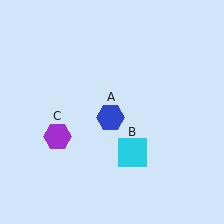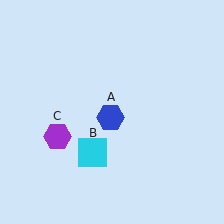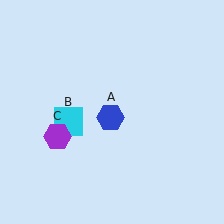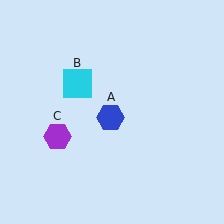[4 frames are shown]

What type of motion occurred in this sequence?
The cyan square (object B) rotated clockwise around the center of the scene.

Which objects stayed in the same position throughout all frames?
Blue hexagon (object A) and purple hexagon (object C) remained stationary.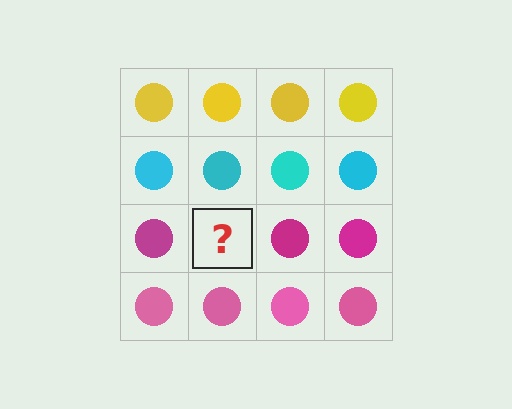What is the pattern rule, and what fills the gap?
The rule is that each row has a consistent color. The gap should be filled with a magenta circle.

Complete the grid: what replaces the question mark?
The question mark should be replaced with a magenta circle.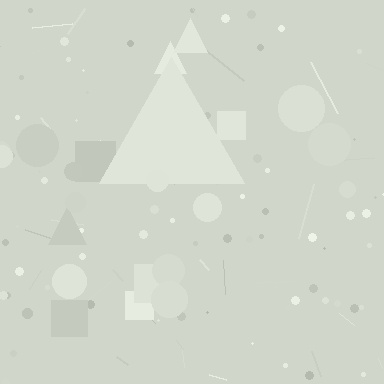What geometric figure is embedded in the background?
A triangle is embedded in the background.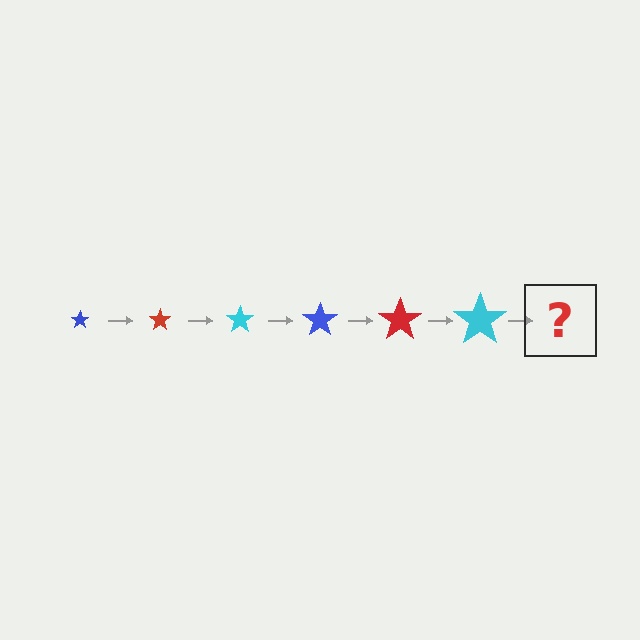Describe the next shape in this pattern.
It should be a blue star, larger than the previous one.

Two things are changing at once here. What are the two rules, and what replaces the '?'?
The two rules are that the star grows larger each step and the color cycles through blue, red, and cyan. The '?' should be a blue star, larger than the previous one.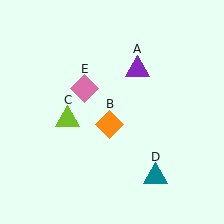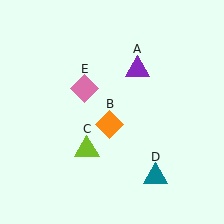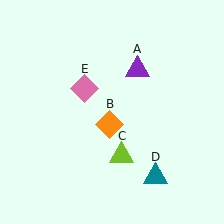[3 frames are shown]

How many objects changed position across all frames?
1 object changed position: lime triangle (object C).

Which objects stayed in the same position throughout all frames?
Purple triangle (object A) and orange diamond (object B) and teal triangle (object D) and pink diamond (object E) remained stationary.